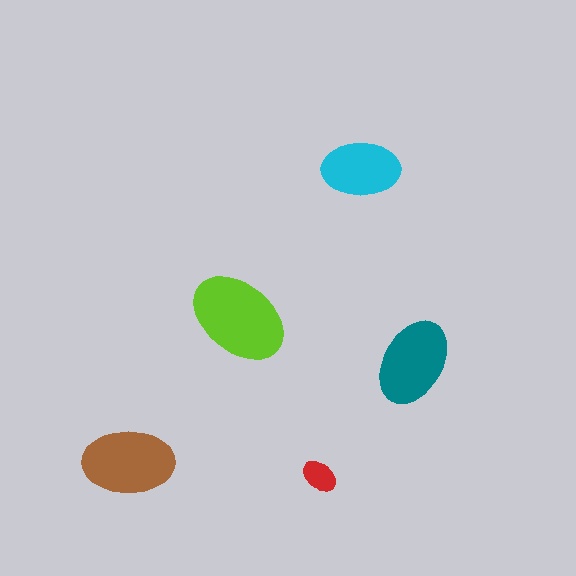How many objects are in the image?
There are 5 objects in the image.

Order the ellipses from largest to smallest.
the lime one, the brown one, the teal one, the cyan one, the red one.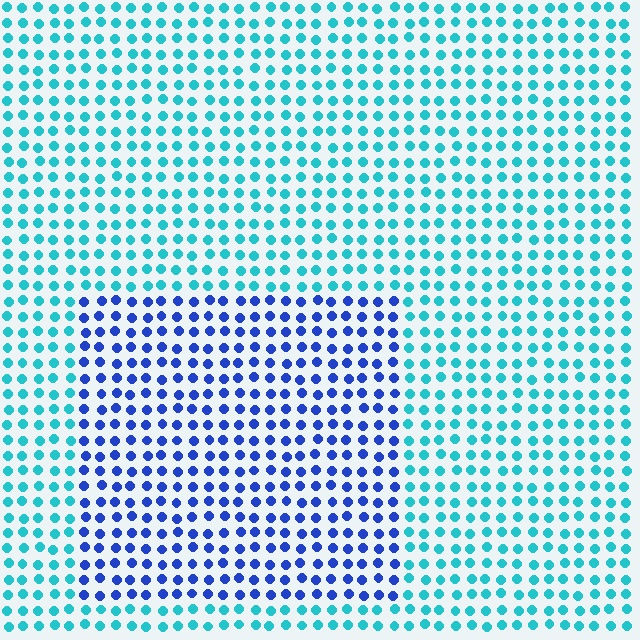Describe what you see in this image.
The image is filled with small cyan elements in a uniform arrangement. A rectangle-shaped region is visible where the elements are tinted to a slightly different hue, forming a subtle color boundary.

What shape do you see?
I see a rectangle.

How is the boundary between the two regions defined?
The boundary is defined purely by a slight shift in hue (about 47 degrees). Spacing, size, and orientation are identical on both sides.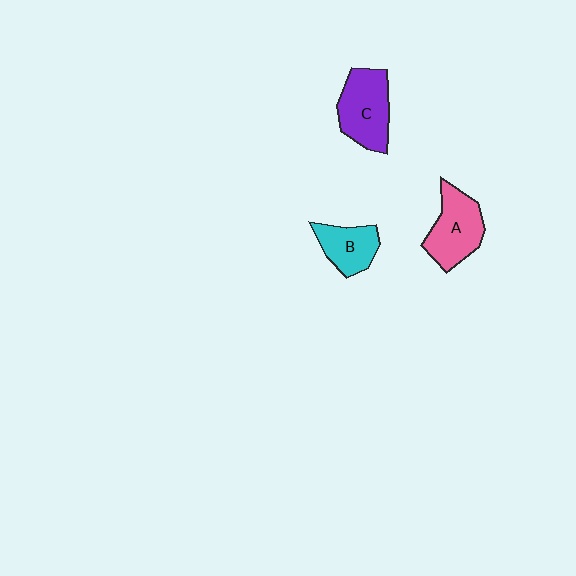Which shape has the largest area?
Shape C (purple).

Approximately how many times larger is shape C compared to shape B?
Approximately 1.4 times.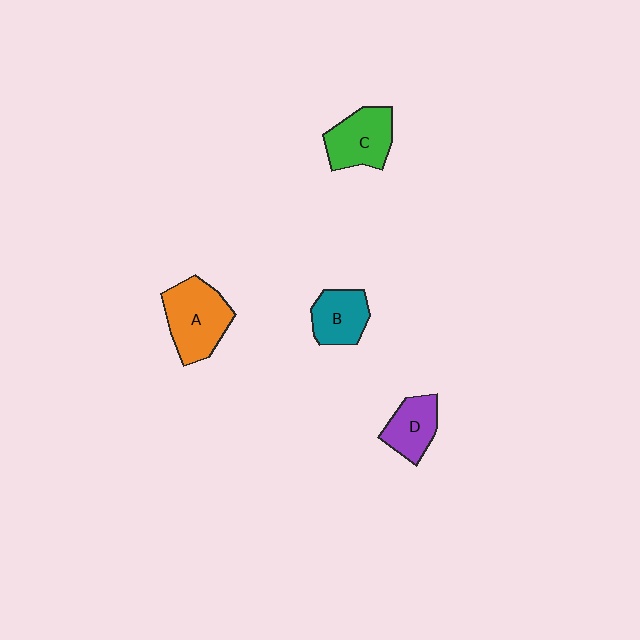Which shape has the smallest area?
Shape D (purple).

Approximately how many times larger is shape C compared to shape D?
Approximately 1.3 times.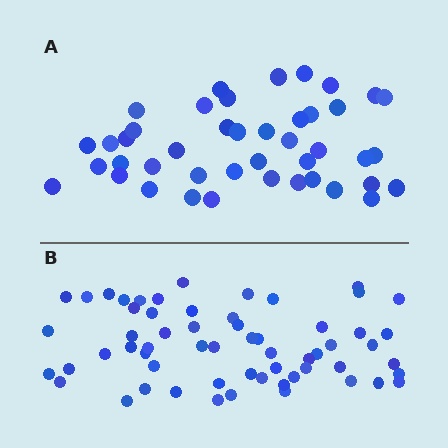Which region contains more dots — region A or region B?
Region B (the bottom region) has more dots.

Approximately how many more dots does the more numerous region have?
Region B has approximately 15 more dots than region A.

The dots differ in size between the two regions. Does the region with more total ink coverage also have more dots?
No. Region A has more total ink coverage because its dots are larger, but region B actually contains more individual dots. Total area can be misleading — the number of items is what matters here.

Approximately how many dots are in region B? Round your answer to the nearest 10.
About 60 dots.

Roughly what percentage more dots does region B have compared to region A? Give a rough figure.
About 40% more.